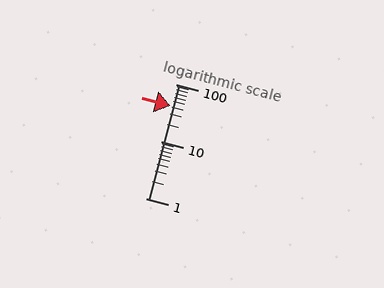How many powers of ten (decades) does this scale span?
The scale spans 2 decades, from 1 to 100.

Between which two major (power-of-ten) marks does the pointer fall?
The pointer is between 10 and 100.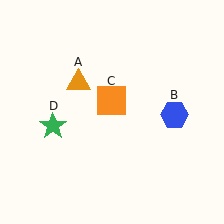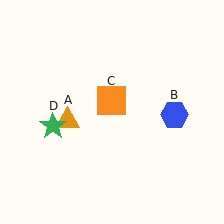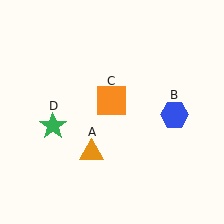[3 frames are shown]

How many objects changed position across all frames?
1 object changed position: orange triangle (object A).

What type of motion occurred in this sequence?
The orange triangle (object A) rotated counterclockwise around the center of the scene.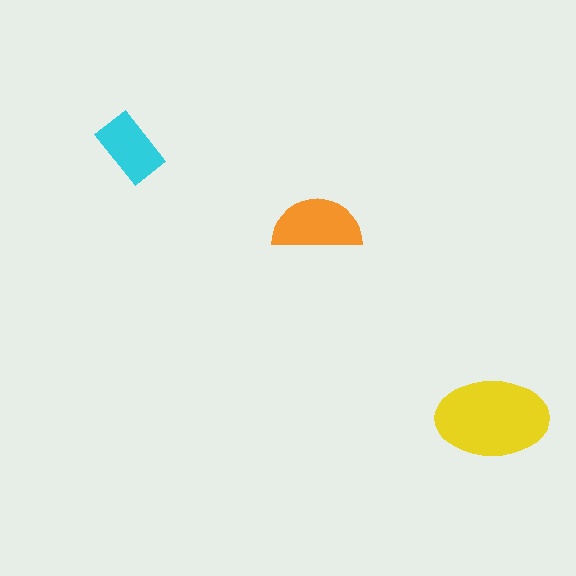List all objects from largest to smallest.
The yellow ellipse, the orange semicircle, the cyan rectangle.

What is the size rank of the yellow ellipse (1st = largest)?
1st.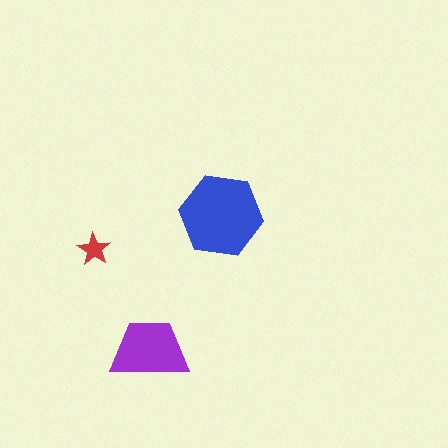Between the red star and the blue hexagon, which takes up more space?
The blue hexagon.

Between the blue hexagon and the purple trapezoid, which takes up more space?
The blue hexagon.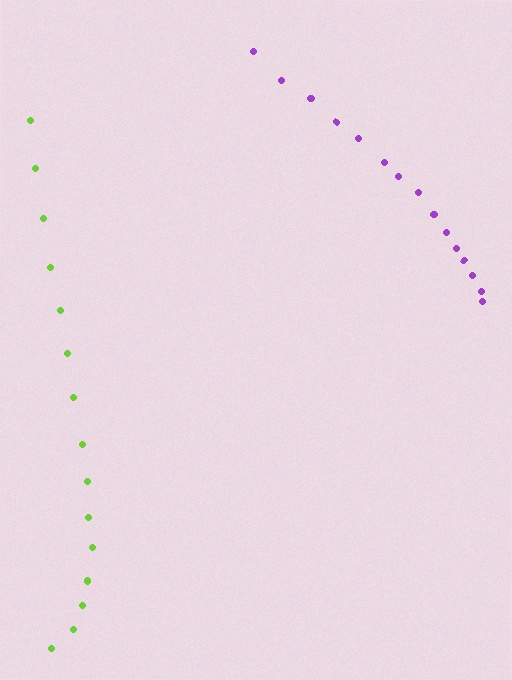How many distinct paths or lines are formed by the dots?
There are 2 distinct paths.